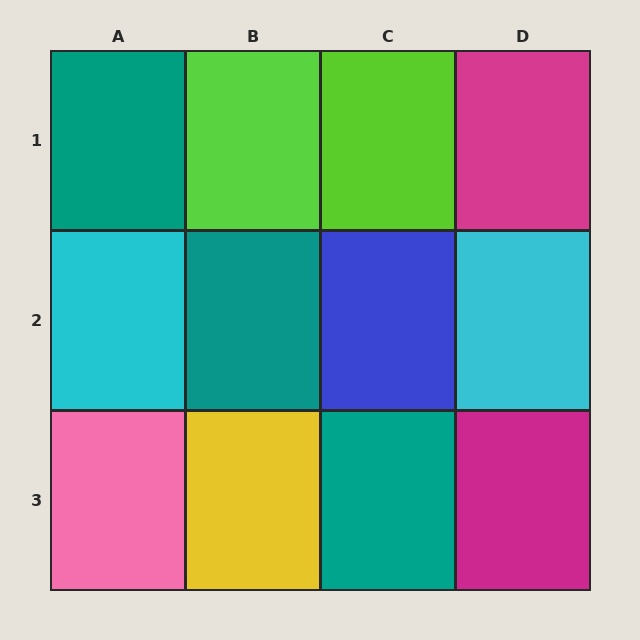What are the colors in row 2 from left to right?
Cyan, teal, blue, cyan.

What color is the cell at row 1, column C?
Lime.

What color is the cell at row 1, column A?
Teal.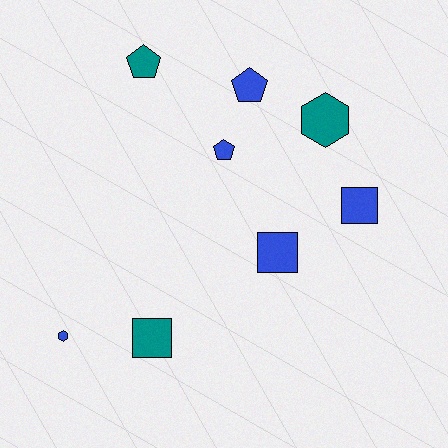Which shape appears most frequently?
Square, with 3 objects.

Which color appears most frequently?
Blue, with 5 objects.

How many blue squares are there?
There are 2 blue squares.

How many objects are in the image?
There are 8 objects.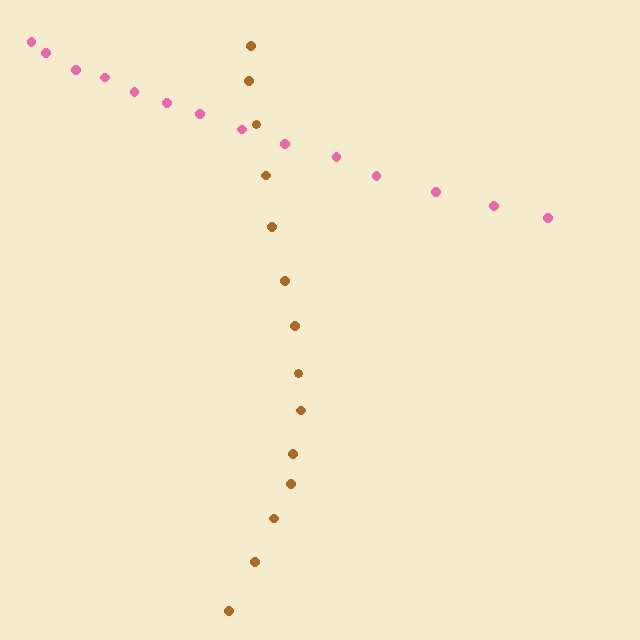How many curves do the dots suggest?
There are 2 distinct paths.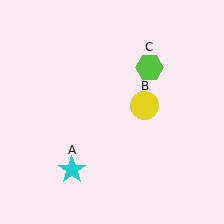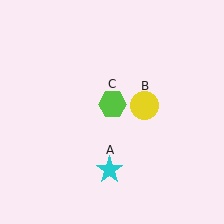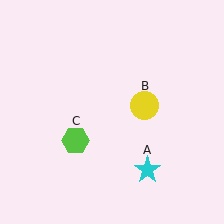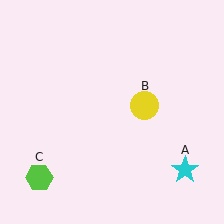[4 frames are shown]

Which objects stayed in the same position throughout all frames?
Yellow circle (object B) remained stationary.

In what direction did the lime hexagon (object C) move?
The lime hexagon (object C) moved down and to the left.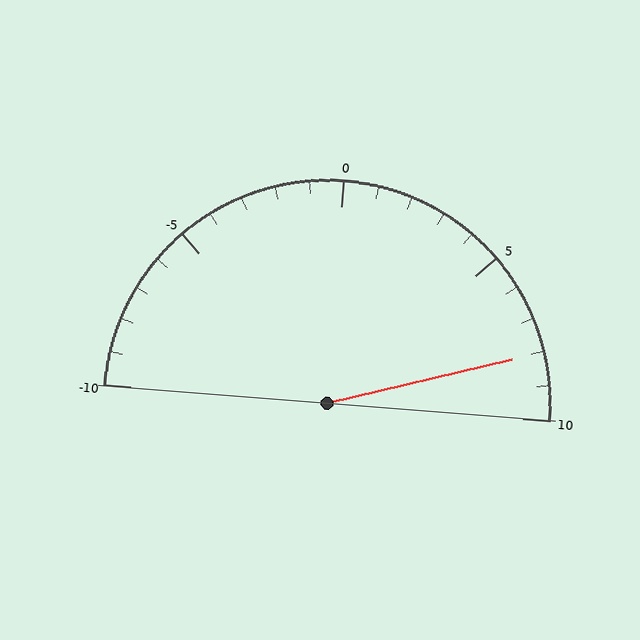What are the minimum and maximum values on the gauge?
The gauge ranges from -10 to 10.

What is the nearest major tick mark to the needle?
The nearest major tick mark is 10.